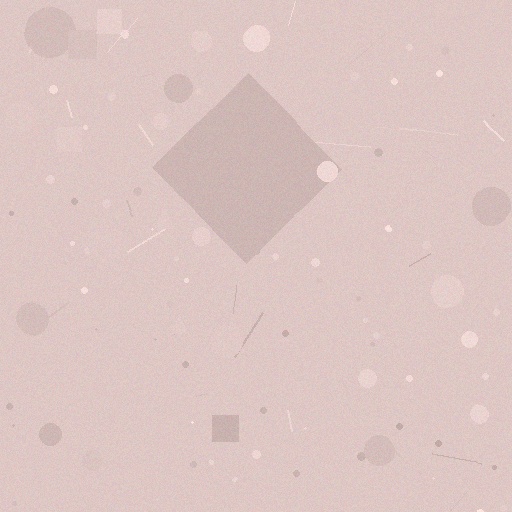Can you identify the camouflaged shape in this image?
The camouflaged shape is a diamond.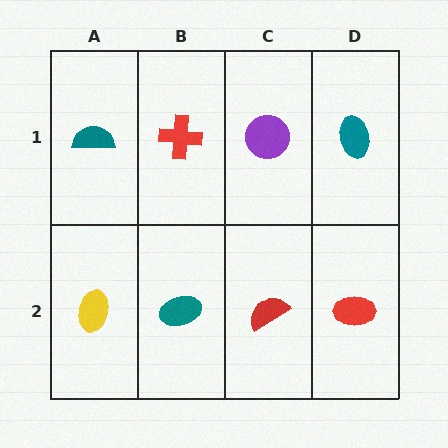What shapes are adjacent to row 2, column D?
A teal ellipse (row 1, column D), a red semicircle (row 2, column C).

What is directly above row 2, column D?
A teal ellipse.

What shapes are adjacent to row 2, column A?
A teal semicircle (row 1, column A), a teal ellipse (row 2, column B).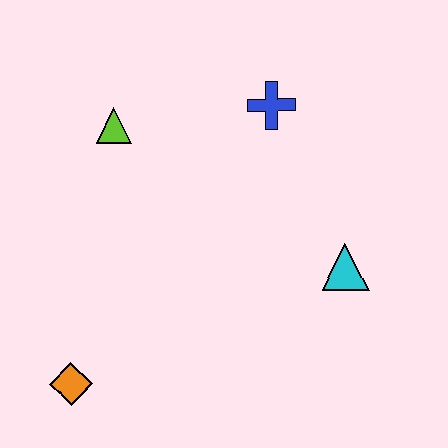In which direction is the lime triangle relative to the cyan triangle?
The lime triangle is to the left of the cyan triangle.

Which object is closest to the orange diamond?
The lime triangle is closest to the orange diamond.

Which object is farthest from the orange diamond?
The blue cross is farthest from the orange diamond.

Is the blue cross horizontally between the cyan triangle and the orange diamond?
Yes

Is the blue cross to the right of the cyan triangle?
No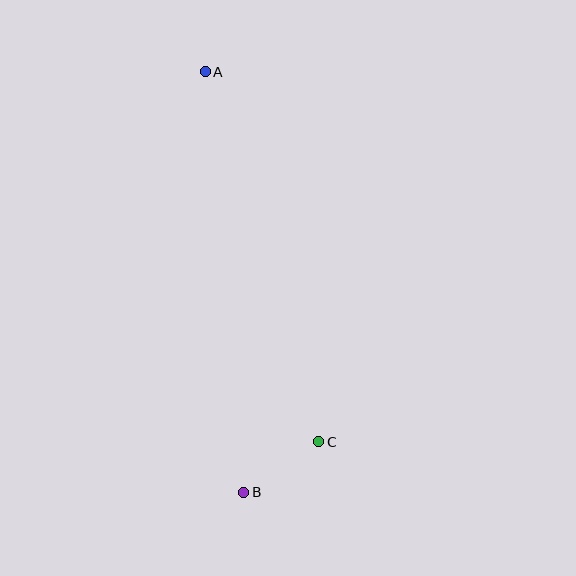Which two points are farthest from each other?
Points A and B are farthest from each other.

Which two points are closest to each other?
Points B and C are closest to each other.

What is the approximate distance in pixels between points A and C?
The distance between A and C is approximately 387 pixels.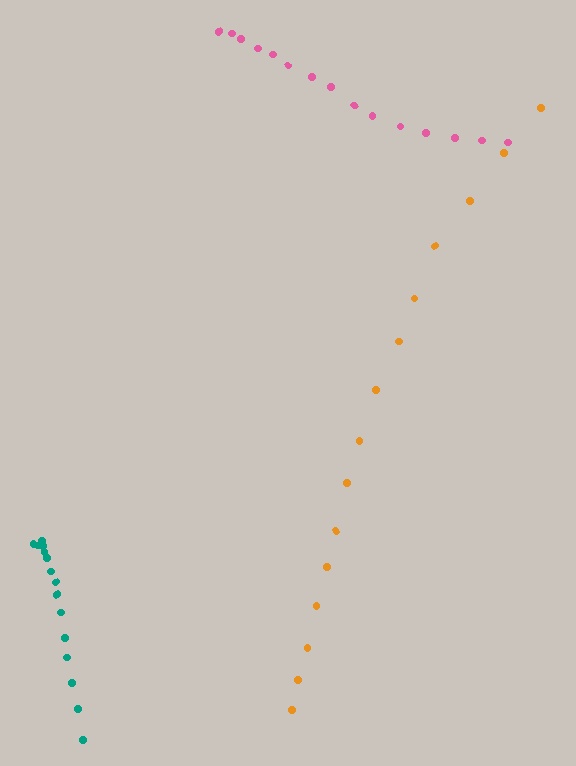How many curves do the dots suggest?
There are 3 distinct paths.